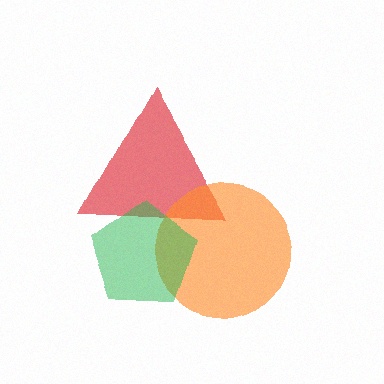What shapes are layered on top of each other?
The layered shapes are: a red triangle, an orange circle, a green pentagon.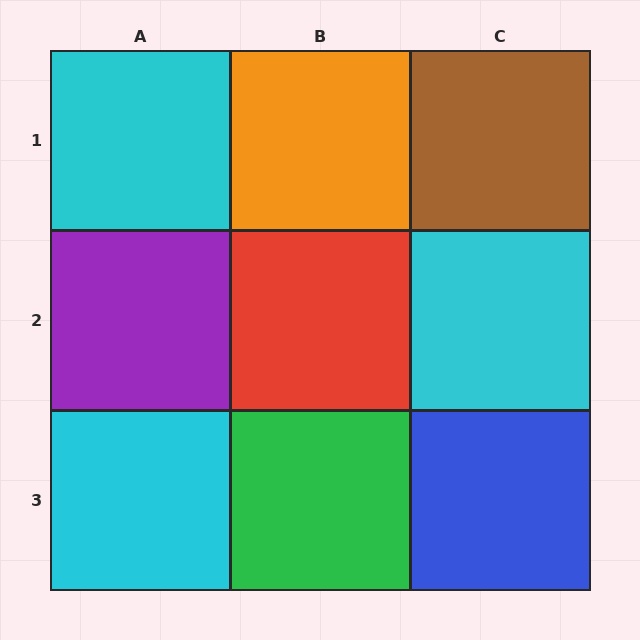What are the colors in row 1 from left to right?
Cyan, orange, brown.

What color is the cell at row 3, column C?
Blue.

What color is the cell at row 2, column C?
Cyan.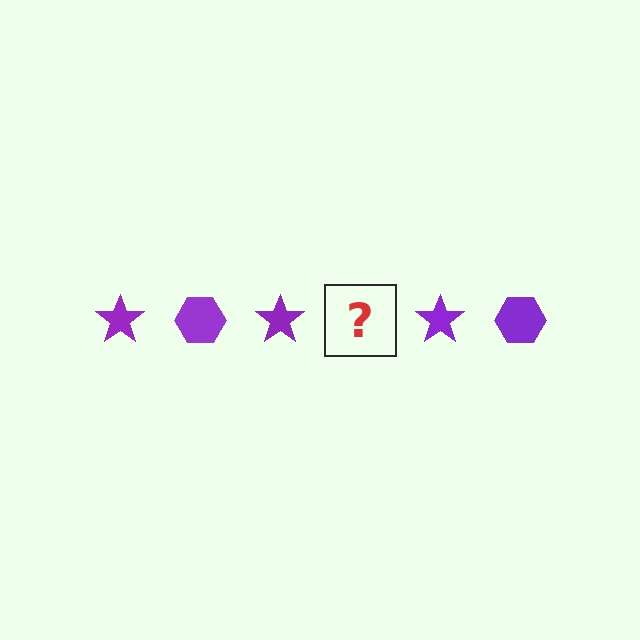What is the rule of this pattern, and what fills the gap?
The rule is that the pattern cycles through star, hexagon shapes in purple. The gap should be filled with a purple hexagon.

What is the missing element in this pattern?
The missing element is a purple hexagon.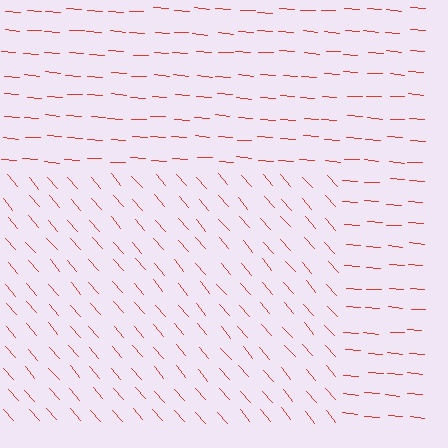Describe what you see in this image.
The image is filled with small red line segments. A rectangle region in the image has lines oriented differently from the surrounding lines, creating a visible texture boundary.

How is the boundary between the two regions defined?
The boundary is defined purely by a change in line orientation (approximately 45 degrees difference). All lines are the same color and thickness.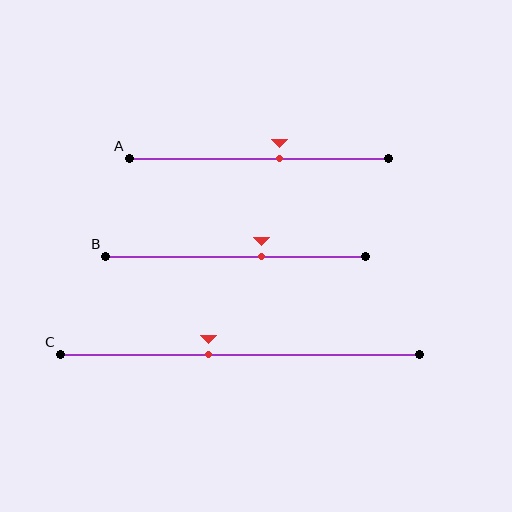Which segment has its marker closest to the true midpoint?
Segment A has its marker closest to the true midpoint.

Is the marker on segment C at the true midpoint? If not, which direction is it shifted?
No, the marker on segment C is shifted to the left by about 9% of the segment length.